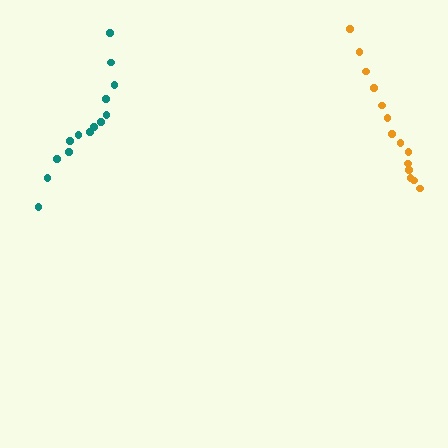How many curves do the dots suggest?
There are 2 distinct paths.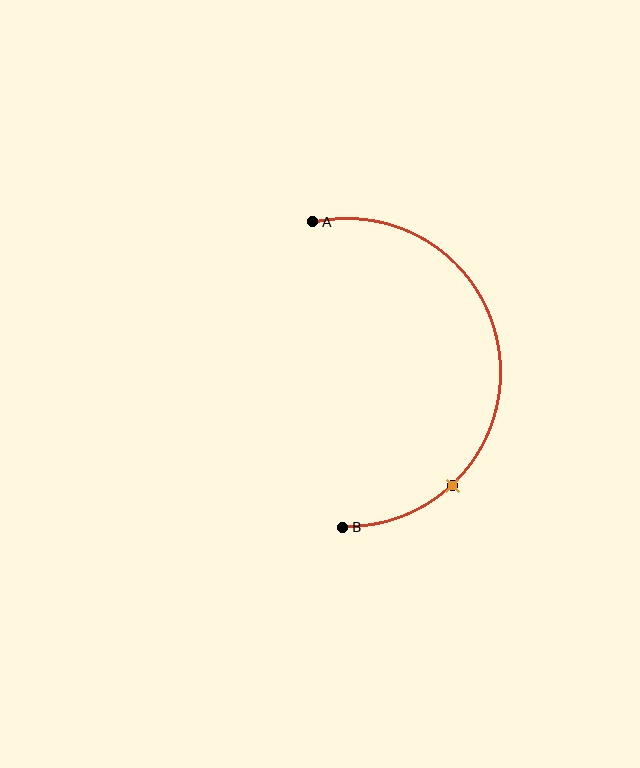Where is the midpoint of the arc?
The arc midpoint is the point on the curve farthest from the straight line joining A and B. It sits to the right of that line.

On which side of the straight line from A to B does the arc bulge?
The arc bulges to the right of the straight line connecting A and B.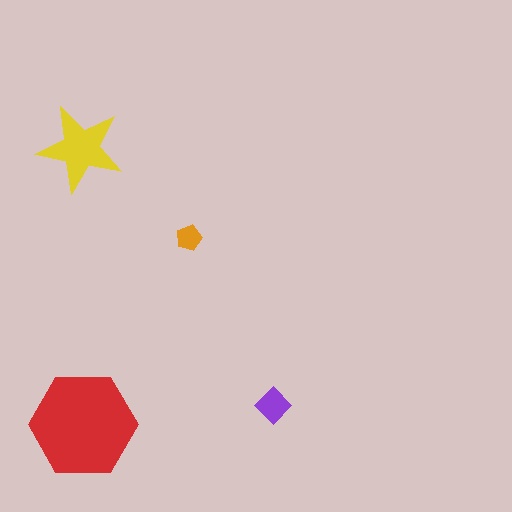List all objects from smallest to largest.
The orange pentagon, the purple diamond, the yellow star, the red hexagon.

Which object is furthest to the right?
The purple diamond is rightmost.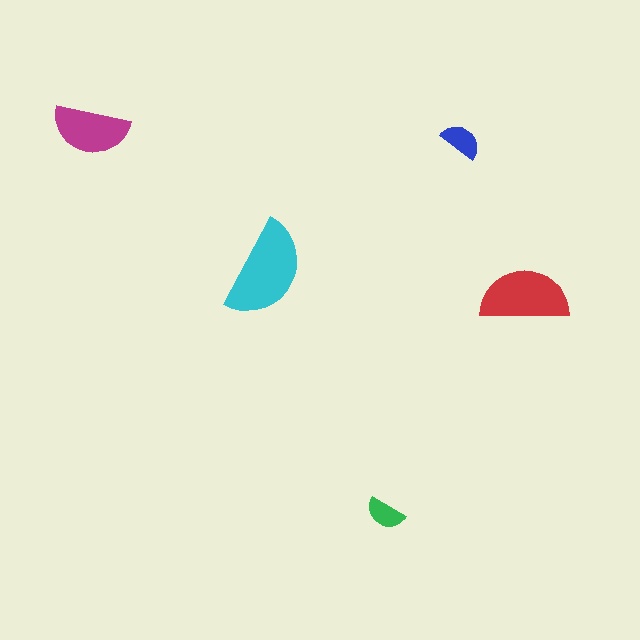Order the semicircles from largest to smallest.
the cyan one, the red one, the magenta one, the blue one, the green one.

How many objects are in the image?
There are 5 objects in the image.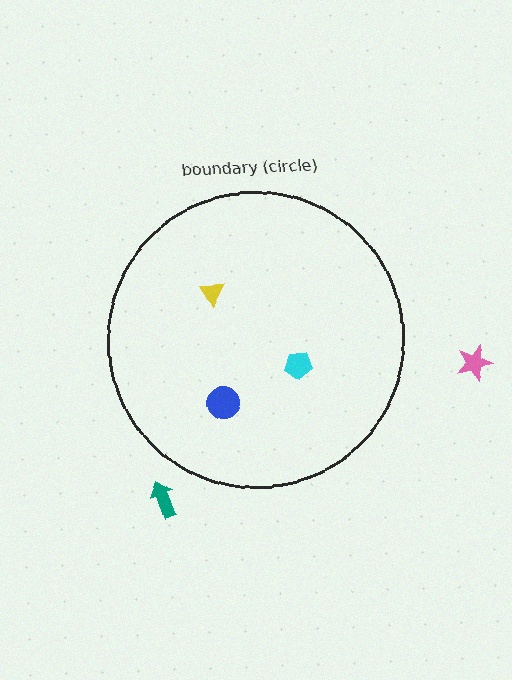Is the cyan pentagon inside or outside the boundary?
Inside.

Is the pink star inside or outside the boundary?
Outside.